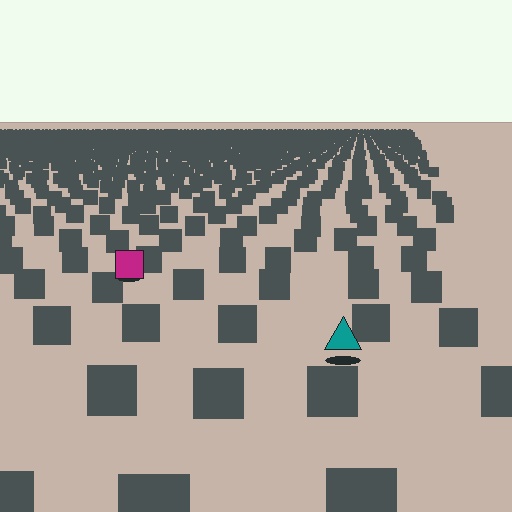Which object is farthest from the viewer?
The magenta square is farthest from the viewer. It appears smaller and the ground texture around it is denser.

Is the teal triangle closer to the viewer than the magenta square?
Yes. The teal triangle is closer — you can tell from the texture gradient: the ground texture is coarser near it.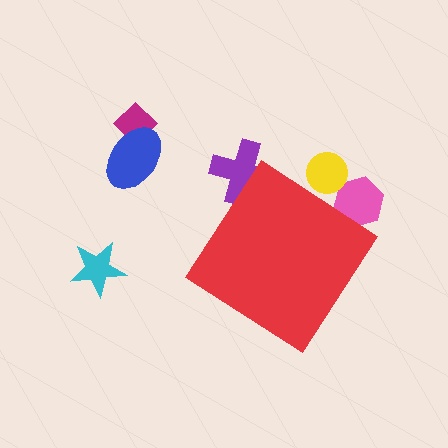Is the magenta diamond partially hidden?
No, the magenta diamond is fully visible.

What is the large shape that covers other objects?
A red diamond.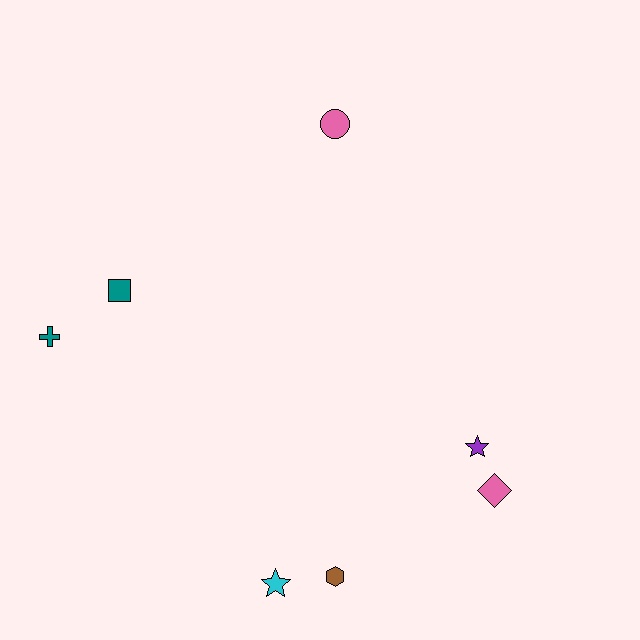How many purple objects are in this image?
There is 1 purple object.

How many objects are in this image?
There are 7 objects.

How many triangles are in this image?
There are no triangles.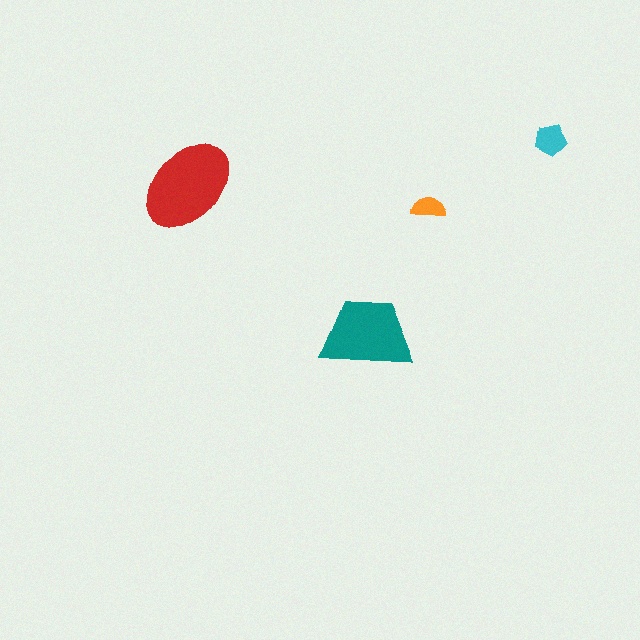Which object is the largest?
The red ellipse.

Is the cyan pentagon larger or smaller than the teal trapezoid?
Smaller.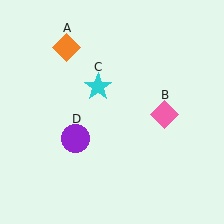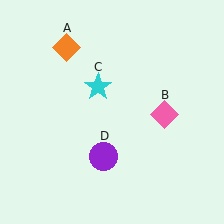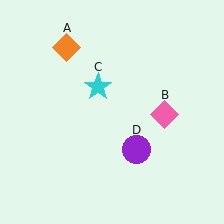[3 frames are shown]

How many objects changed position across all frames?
1 object changed position: purple circle (object D).